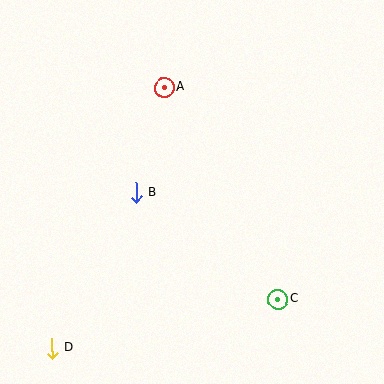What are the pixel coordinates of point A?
Point A is at (164, 87).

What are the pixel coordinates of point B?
Point B is at (136, 192).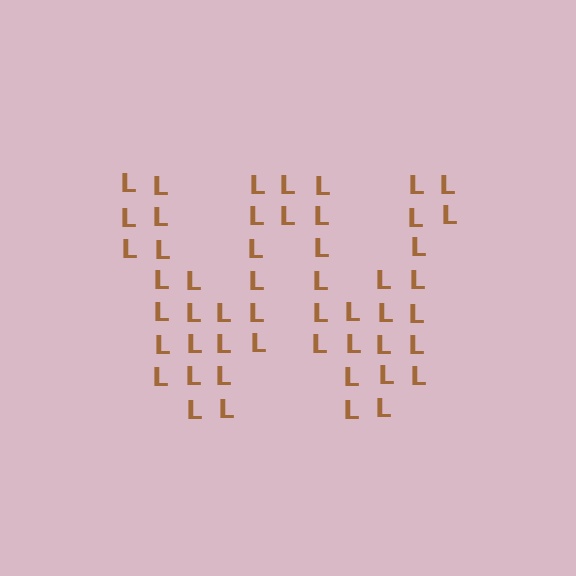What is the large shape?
The large shape is the letter W.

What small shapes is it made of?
It is made of small letter L's.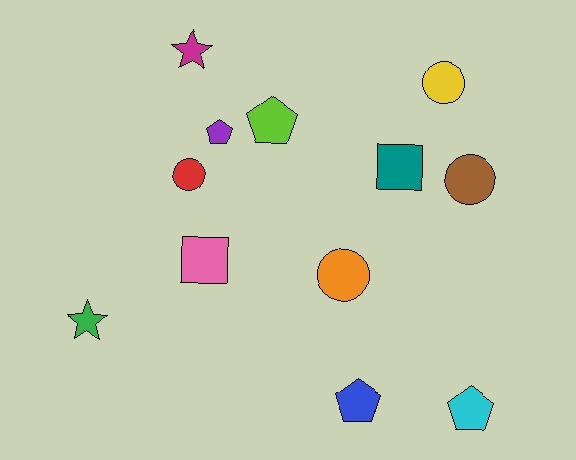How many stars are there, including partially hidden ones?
There are 2 stars.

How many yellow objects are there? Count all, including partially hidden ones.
There is 1 yellow object.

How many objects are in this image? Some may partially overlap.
There are 12 objects.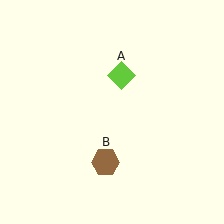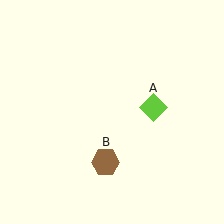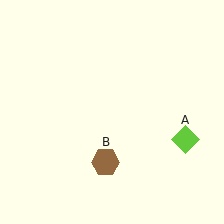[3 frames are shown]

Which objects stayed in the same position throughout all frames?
Brown hexagon (object B) remained stationary.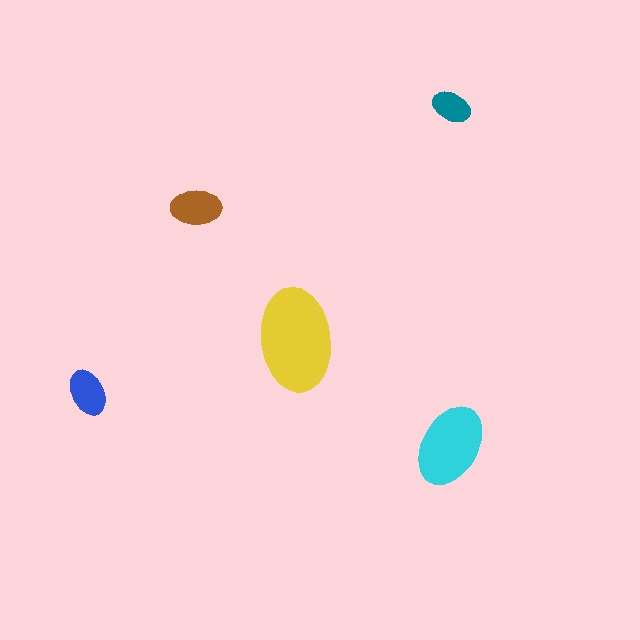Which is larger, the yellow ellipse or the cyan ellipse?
The yellow one.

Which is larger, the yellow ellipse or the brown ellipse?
The yellow one.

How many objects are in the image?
There are 5 objects in the image.